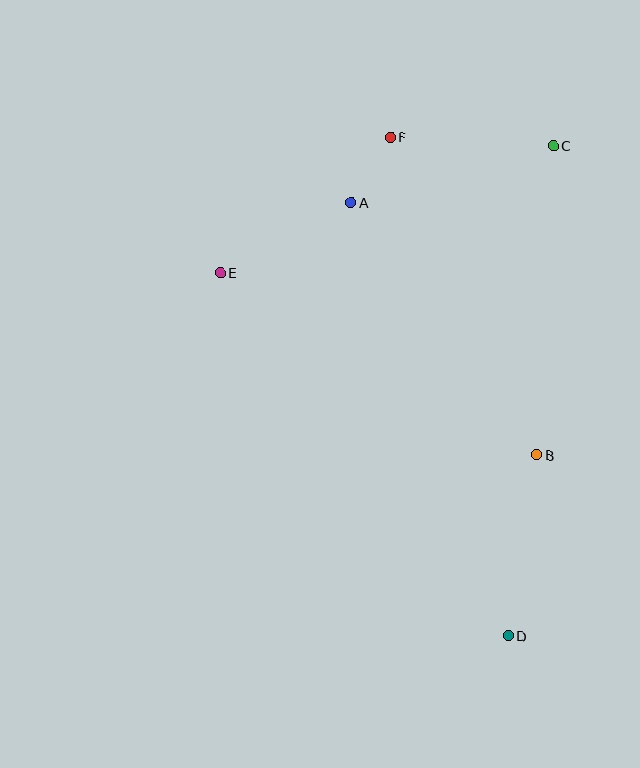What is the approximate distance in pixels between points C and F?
The distance between C and F is approximately 163 pixels.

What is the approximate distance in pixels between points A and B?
The distance between A and B is approximately 313 pixels.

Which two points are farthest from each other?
Points D and F are farthest from each other.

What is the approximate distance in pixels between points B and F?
The distance between B and F is approximately 349 pixels.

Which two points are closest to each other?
Points A and F are closest to each other.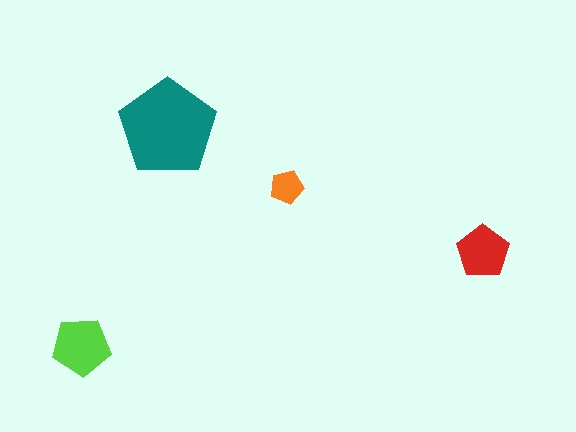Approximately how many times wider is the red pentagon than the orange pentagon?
About 1.5 times wider.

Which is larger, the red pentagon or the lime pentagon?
The lime one.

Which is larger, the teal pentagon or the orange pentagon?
The teal one.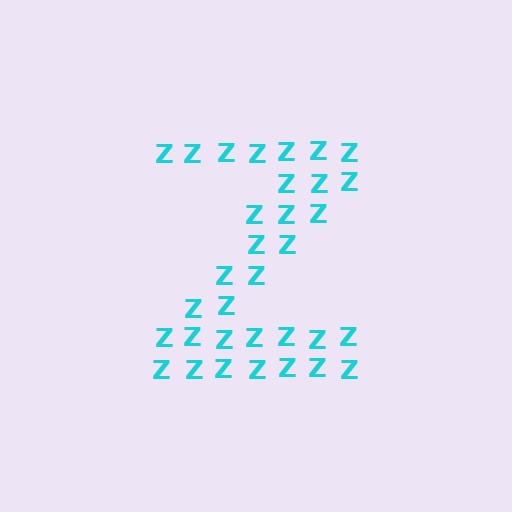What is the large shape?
The large shape is the letter Z.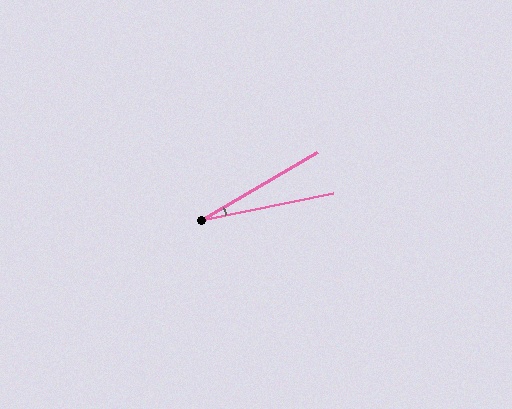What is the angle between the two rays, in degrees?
Approximately 19 degrees.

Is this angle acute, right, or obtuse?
It is acute.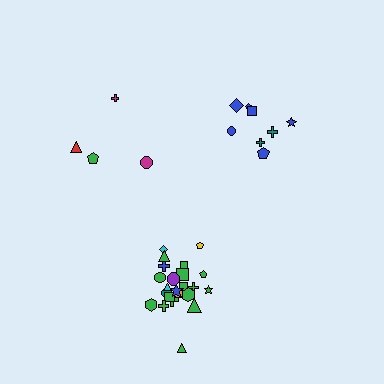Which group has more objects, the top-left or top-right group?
The top-right group.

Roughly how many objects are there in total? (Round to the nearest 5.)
Roughly 35 objects in total.